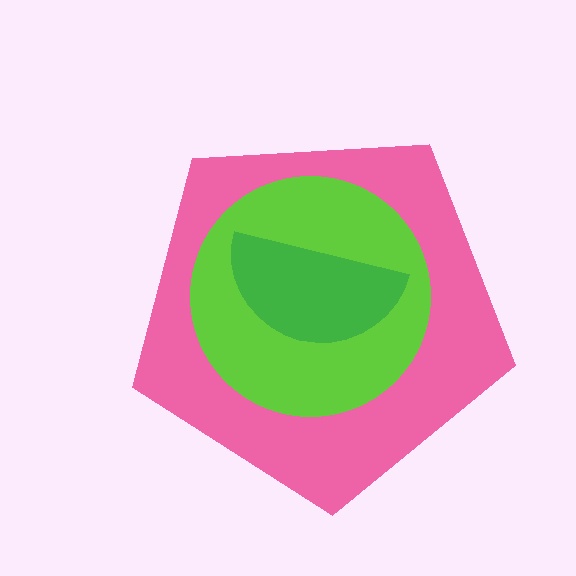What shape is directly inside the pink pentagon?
The lime circle.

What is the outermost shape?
The pink pentagon.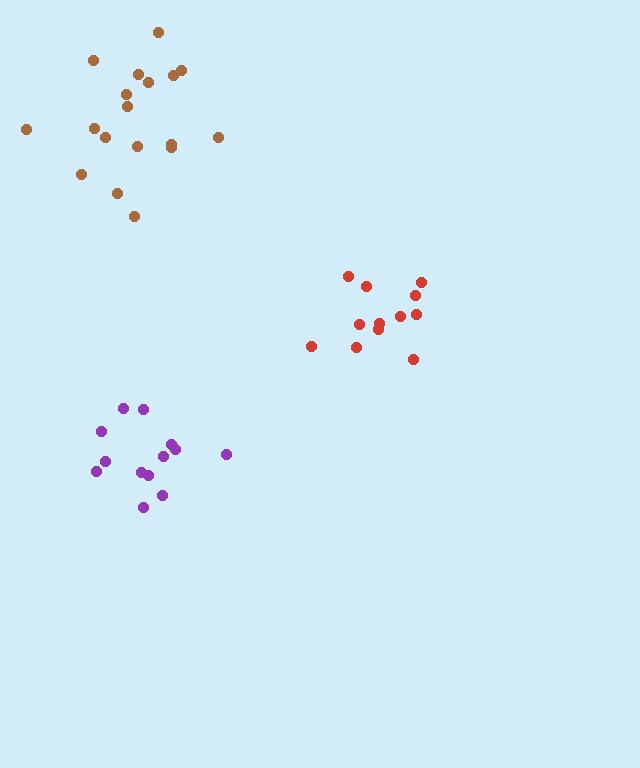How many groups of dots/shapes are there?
There are 3 groups.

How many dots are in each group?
Group 1: 18 dots, Group 2: 13 dots, Group 3: 12 dots (43 total).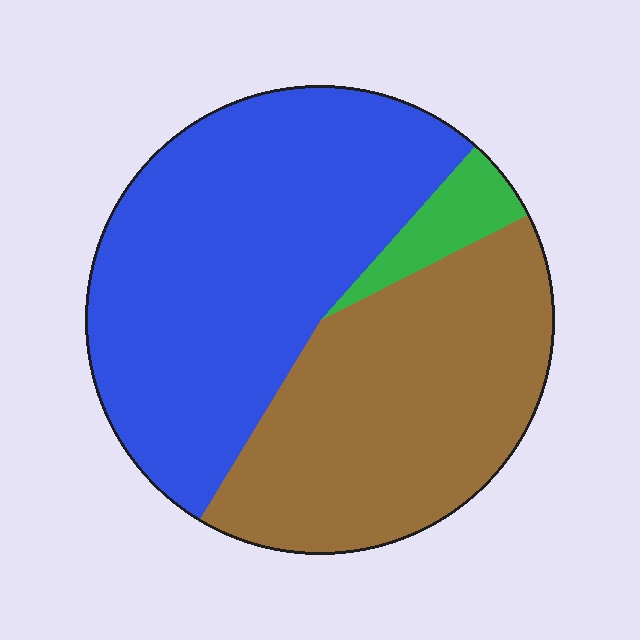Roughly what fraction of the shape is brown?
Brown takes up between a quarter and a half of the shape.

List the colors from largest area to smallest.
From largest to smallest: blue, brown, green.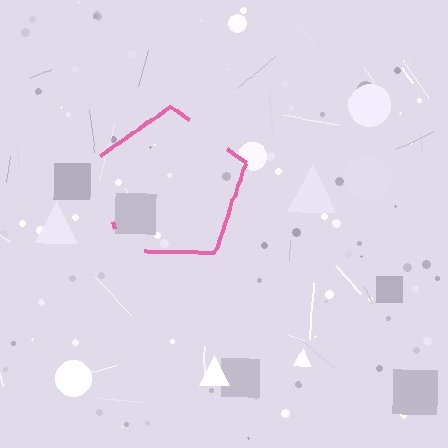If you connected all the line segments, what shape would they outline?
They would outline a pentagon.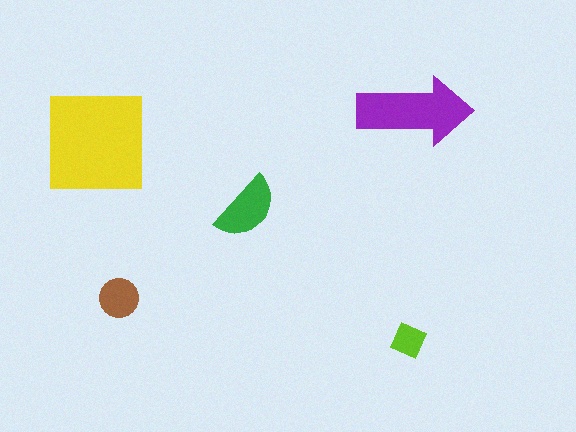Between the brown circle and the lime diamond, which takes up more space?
The brown circle.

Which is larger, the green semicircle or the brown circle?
The green semicircle.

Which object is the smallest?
The lime diamond.